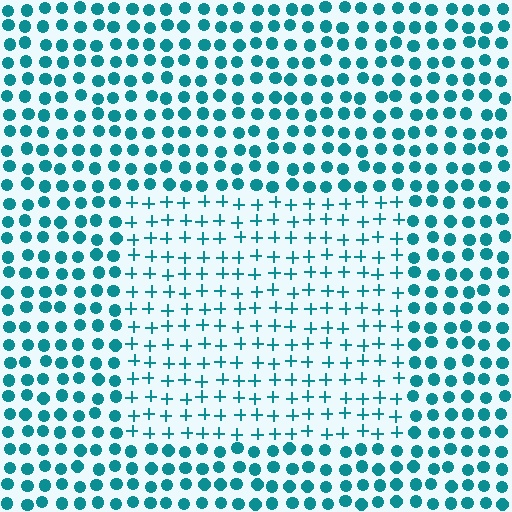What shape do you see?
I see a rectangle.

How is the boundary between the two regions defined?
The boundary is defined by a change in element shape: plus signs inside vs. circles outside. All elements share the same color and spacing.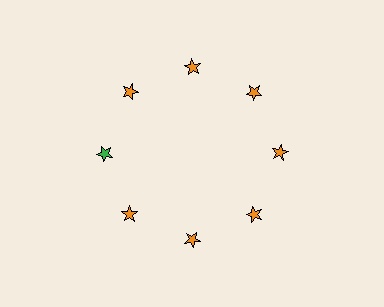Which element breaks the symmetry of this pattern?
The green star at roughly the 9 o'clock position breaks the symmetry. All other shapes are orange stars.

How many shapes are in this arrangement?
There are 8 shapes arranged in a ring pattern.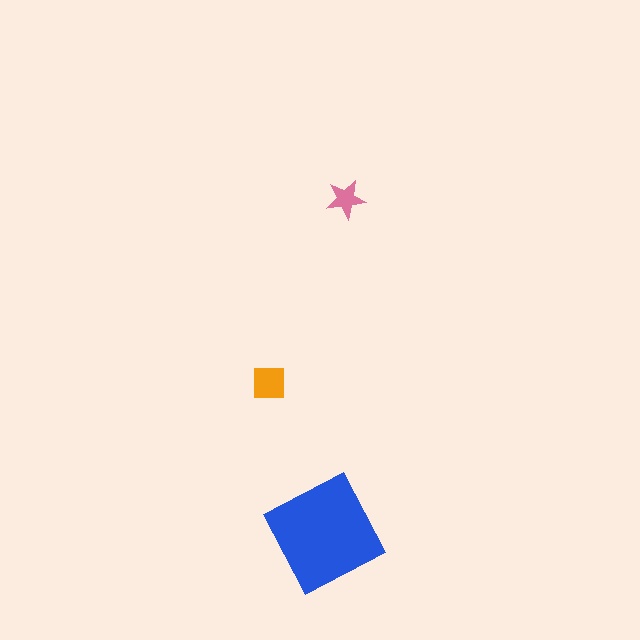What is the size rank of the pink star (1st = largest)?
3rd.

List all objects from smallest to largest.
The pink star, the orange square, the blue diamond.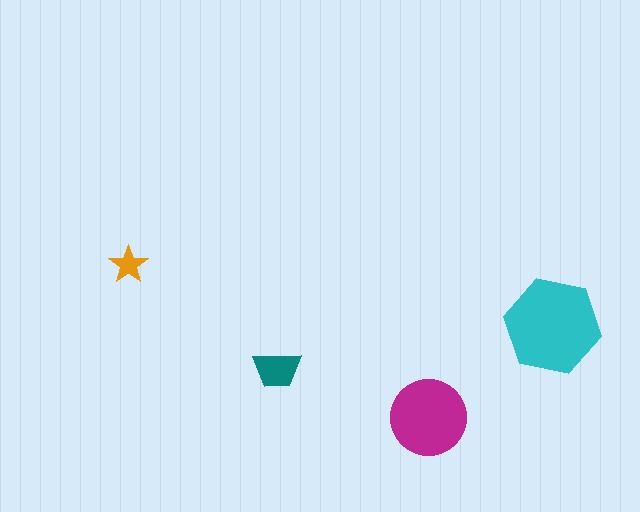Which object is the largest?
The cyan hexagon.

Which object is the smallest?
The orange star.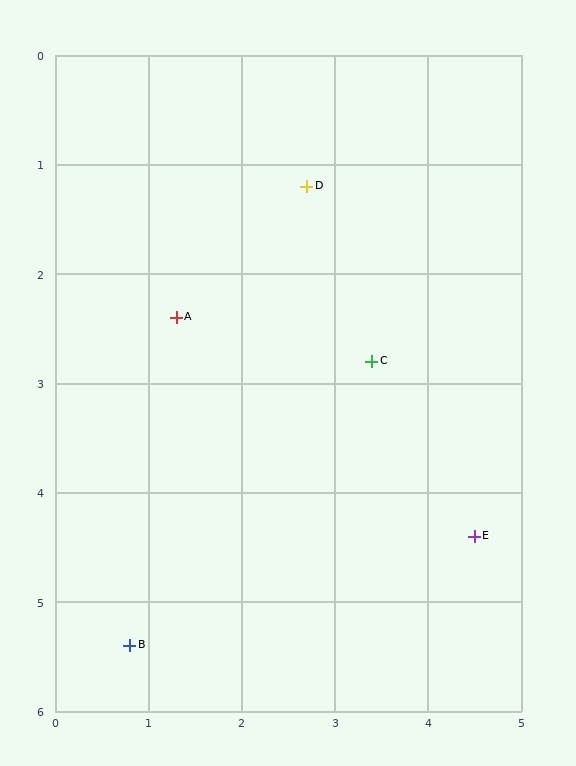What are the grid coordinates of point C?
Point C is at approximately (3.4, 2.8).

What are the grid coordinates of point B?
Point B is at approximately (0.8, 5.4).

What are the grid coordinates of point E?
Point E is at approximately (4.5, 4.4).